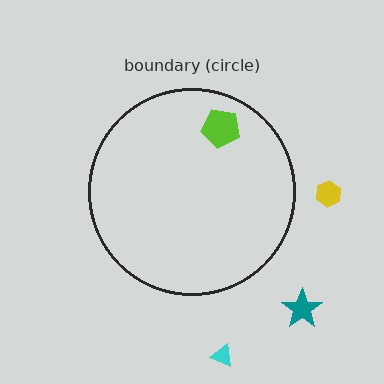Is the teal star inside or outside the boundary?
Outside.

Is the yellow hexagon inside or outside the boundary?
Outside.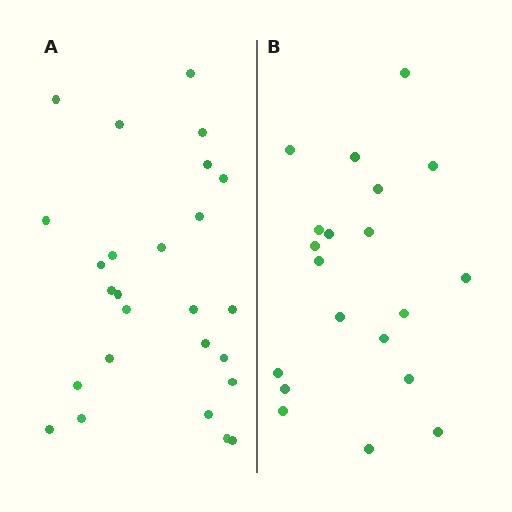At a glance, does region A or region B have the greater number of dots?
Region A (the left region) has more dots.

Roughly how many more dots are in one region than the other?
Region A has about 6 more dots than region B.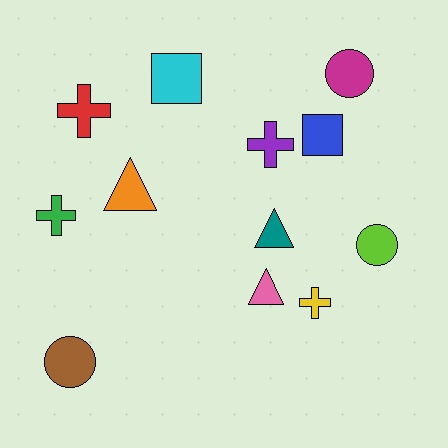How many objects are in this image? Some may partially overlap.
There are 12 objects.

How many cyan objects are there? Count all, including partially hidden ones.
There is 1 cyan object.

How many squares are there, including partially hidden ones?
There are 2 squares.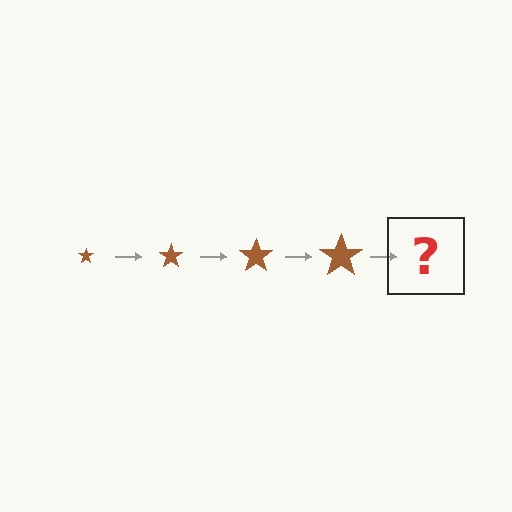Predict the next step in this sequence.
The next step is a brown star, larger than the previous one.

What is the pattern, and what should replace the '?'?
The pattern is that the star gets progressively larger each step. The '?' should be a brown star, larger than the previous one.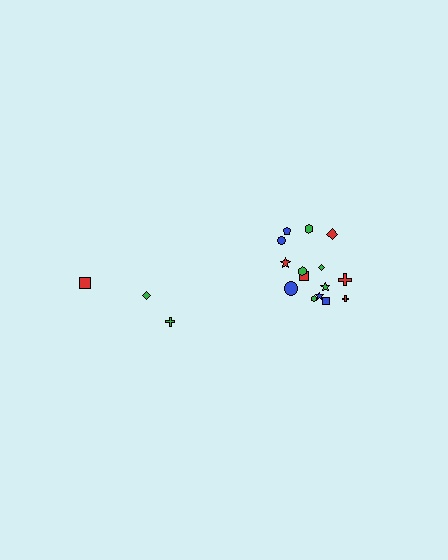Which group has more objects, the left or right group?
The right group.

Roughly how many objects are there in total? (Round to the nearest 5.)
Roughly 20 objects in total.